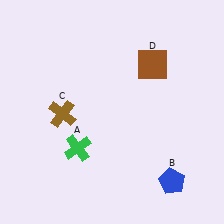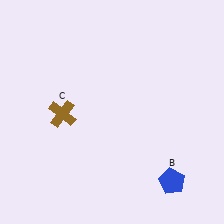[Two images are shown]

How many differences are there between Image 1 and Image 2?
There are 2 differences between the two images.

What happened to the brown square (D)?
The brown square (D) was removed in Image 2. It was in the top-right area of Image 1.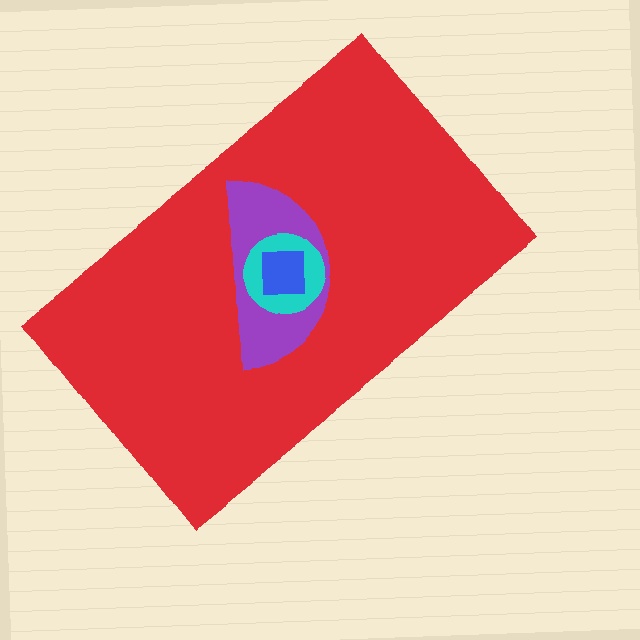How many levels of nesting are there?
4.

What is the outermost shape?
The red rectangle.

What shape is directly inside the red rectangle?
The purple semicircle.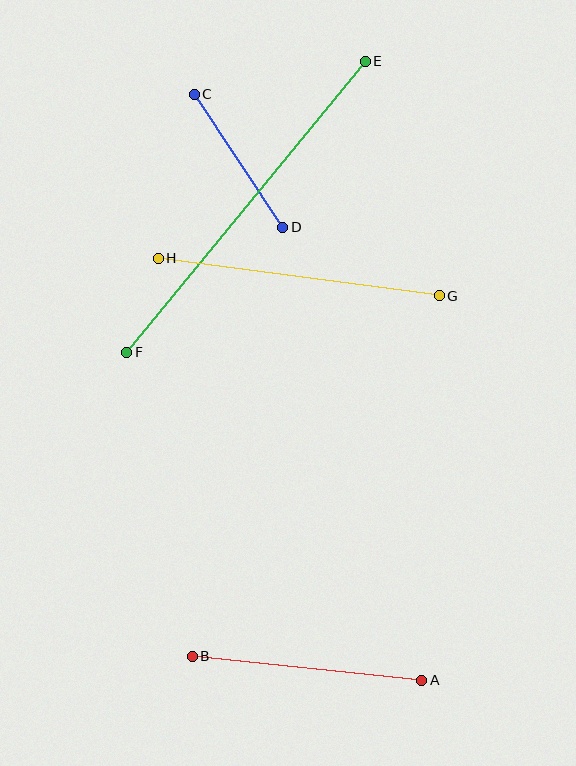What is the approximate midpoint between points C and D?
The midpoint is at approximately (238, 161) pixels.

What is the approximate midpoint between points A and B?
The midpoint is at approximately (307, 668) pixels.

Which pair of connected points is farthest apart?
Points E and F are farthest apart.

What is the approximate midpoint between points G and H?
The midpoint is at approximately (299, 277) pixels.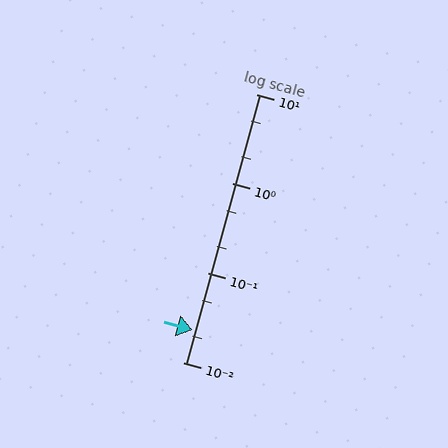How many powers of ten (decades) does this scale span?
The scale spans 3 decades, from 0.01 to 10.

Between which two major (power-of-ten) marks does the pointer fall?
The pointer is between 0.01 and 0.1.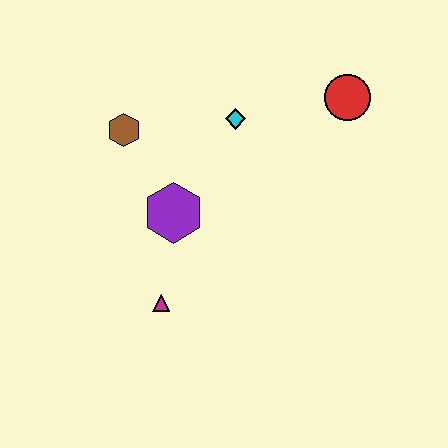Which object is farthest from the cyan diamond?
The magenta triangle is farthest from the cyan diamond.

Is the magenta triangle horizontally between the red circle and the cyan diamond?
No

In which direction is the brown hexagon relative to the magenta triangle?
The brown hexagon is above the magenta triangle.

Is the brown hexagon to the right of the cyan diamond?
No